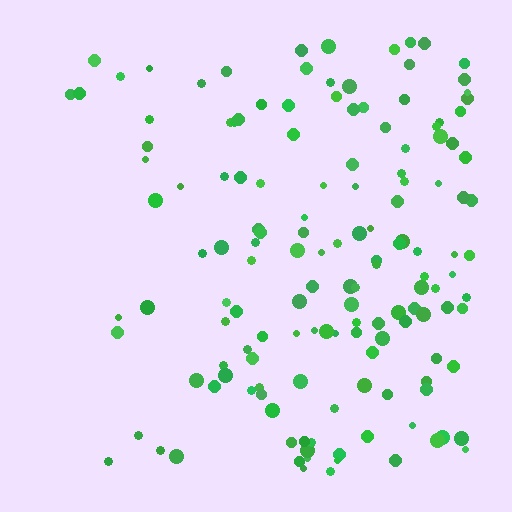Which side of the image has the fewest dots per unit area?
The left.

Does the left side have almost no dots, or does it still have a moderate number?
Still a moderate number, just noticeably fewer than the right.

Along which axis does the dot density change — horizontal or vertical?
Horizontal.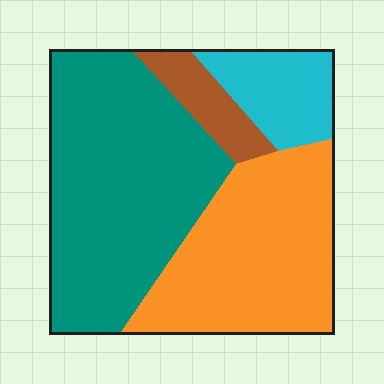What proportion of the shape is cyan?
Cyan covers about 10% of the shape.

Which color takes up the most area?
Teal, at roughly 45%.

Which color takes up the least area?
Brown, at roughly 5%.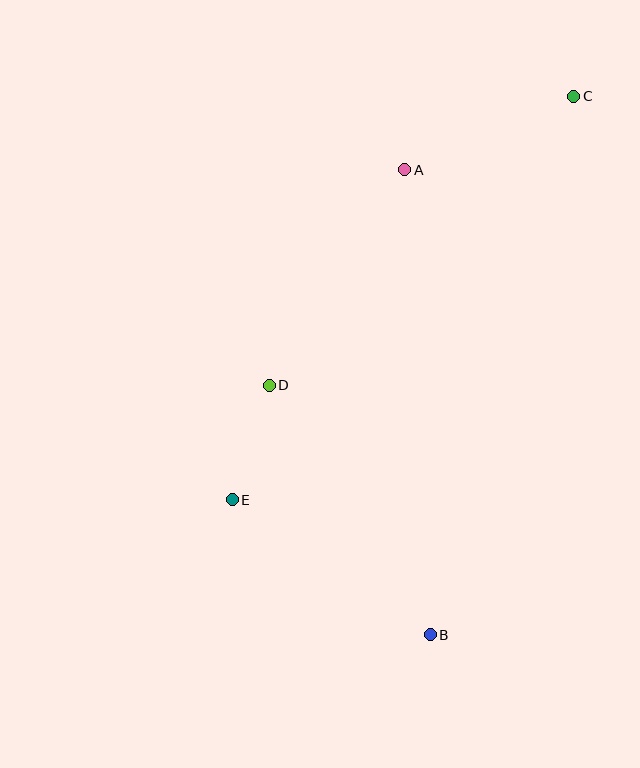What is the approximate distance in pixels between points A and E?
The distance between A and E is approximately 372 pixels.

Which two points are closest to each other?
Points D and E are closest to each other.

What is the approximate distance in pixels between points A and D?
The distance between A and D is approximately 254 pixels.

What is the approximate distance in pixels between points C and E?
The distance between C and E is approximately 528 pixels.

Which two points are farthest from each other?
Points B and C are farthest from each other.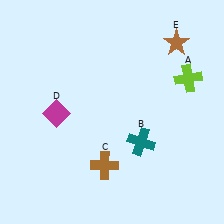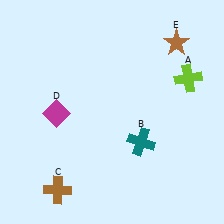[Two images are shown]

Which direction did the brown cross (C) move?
The brown cross (C) moved left.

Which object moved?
The brown cross (C) moved left.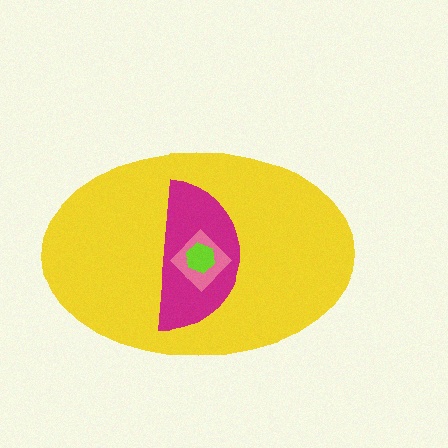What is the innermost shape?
The lime hexagon.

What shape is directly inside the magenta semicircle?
The pink diamond.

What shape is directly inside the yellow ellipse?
The magenta semicircle.